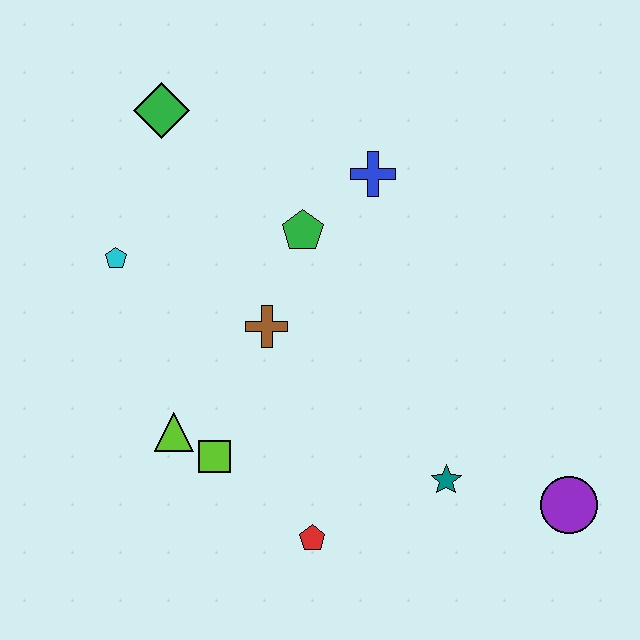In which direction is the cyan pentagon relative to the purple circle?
The cyan pentagon is to the left of the purple circle.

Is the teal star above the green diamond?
No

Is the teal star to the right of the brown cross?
Yes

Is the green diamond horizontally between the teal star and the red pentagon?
No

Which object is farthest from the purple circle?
The green diamond is farthest from the purple circle.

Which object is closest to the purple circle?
The teal star is closest to the purple circle.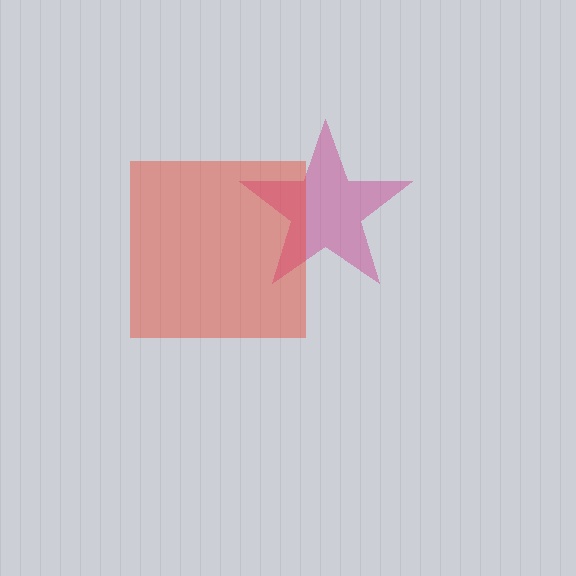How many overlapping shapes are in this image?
There are 2 overlapping shapes in the image.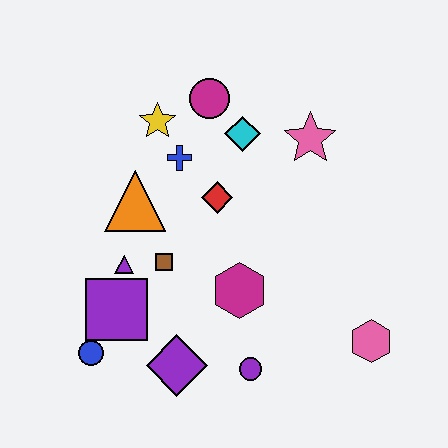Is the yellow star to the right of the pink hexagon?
No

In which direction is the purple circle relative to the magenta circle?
The purple circle is below the magenta circle.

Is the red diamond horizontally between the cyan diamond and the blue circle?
Yes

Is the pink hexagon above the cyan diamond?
No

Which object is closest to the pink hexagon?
The purple circle is closest to the pink hexagon.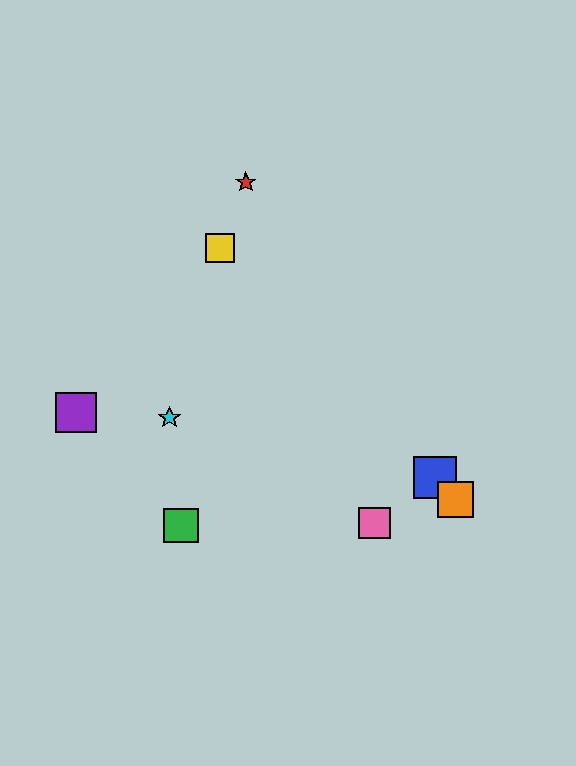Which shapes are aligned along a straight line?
The blue square, the yellow square, the orange square are aligned along a straight line.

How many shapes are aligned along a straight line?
3 shapes (the blue square, the yellow square, the orange square) are aligned along a straight line.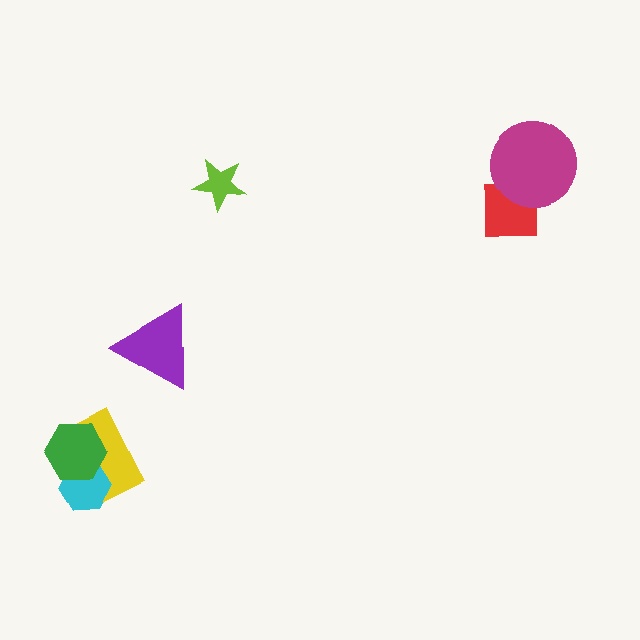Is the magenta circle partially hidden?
No, no other shape covers it.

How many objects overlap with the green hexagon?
2 objects overlap with the green hexagon.